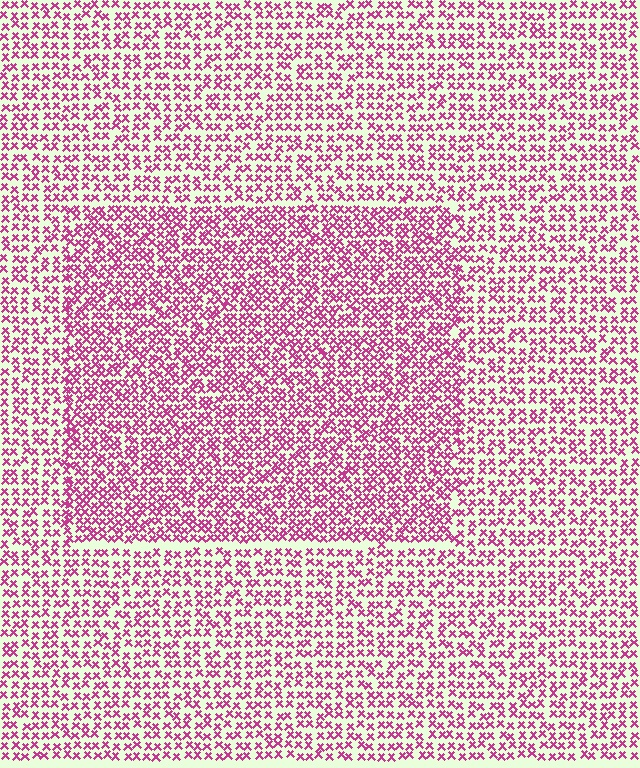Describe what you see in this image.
The image contains small magenta elements arranged at two different densities. A rectangle-shaped region is visible where the elements are more densely packed than the surrounding area.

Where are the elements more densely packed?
The elements are more densely packed inside the rectangle boundary.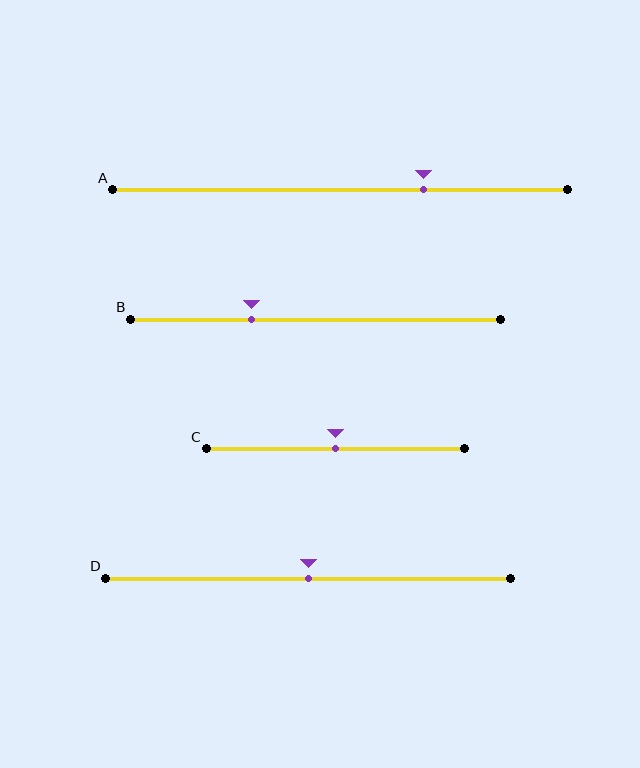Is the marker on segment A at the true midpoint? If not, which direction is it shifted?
No, the marker on segment A is shifted to the right by about 18% of the segment length.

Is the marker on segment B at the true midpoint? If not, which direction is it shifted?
No, the marker on segment B is shifted to the left by about 17% of the segment length.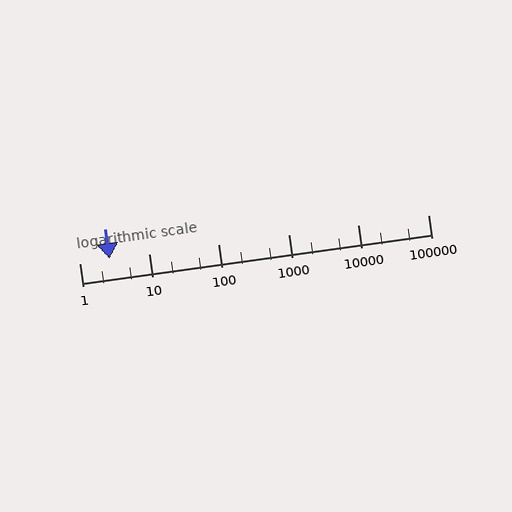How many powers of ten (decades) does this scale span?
The scale spans 5 decades, from 1 to 100000.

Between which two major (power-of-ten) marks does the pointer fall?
The pointer is between 1 and 10.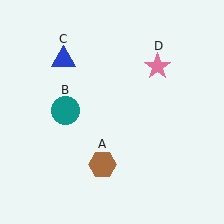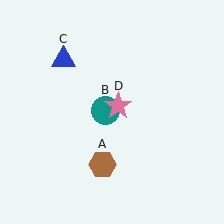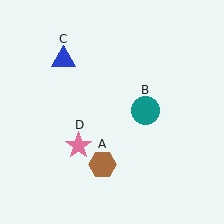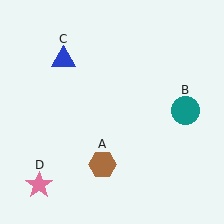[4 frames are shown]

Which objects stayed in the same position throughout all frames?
Brown hexagon (object A) and blue triangle (object C) remained stationary.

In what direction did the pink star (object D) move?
The pink star (object D) moved down and to the left.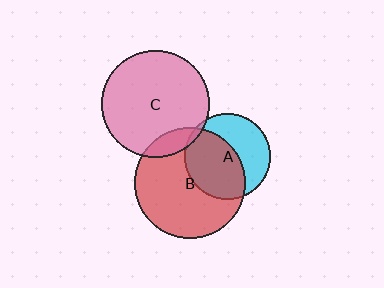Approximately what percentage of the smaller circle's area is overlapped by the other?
Approximately 10%.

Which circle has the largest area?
Circle B (red).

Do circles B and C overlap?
Yes.